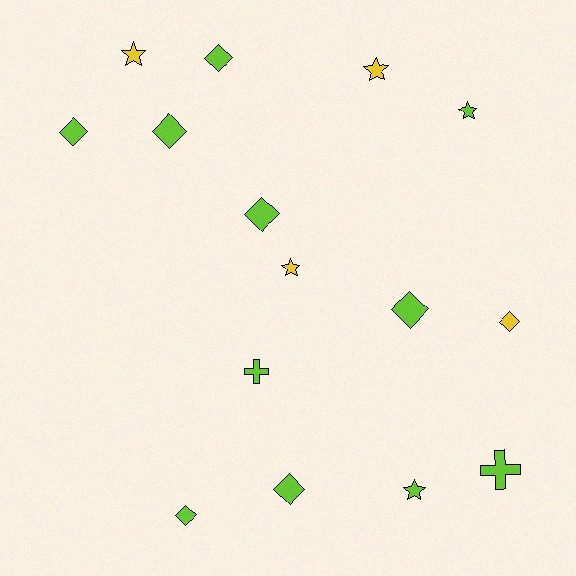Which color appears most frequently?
Lime, with 11 objects.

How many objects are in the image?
There are 15 objects.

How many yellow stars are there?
There are 3 yellow stars.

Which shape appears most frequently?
Diamond, with 8 objects.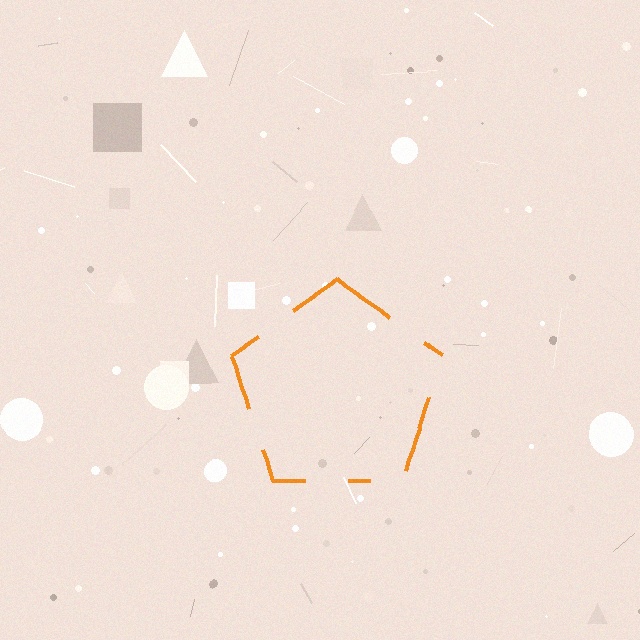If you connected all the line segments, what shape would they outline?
They would outline a pentagon.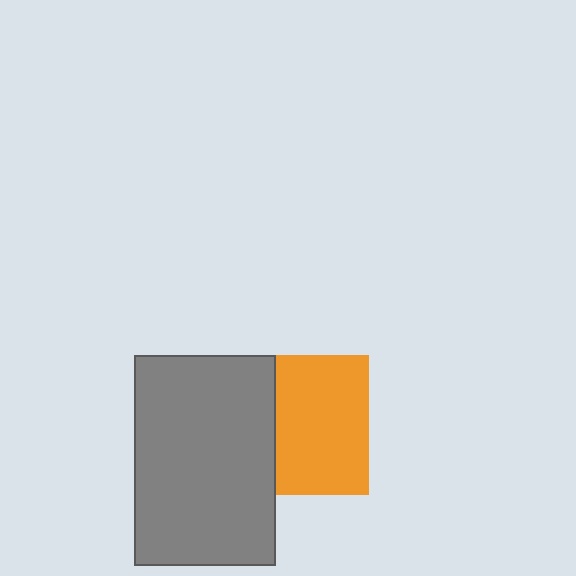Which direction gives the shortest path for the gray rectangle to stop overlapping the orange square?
Moving left gives the shortest separation.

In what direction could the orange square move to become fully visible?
The orange square could move right. That would shift it out from behind the gray rectangle entirely.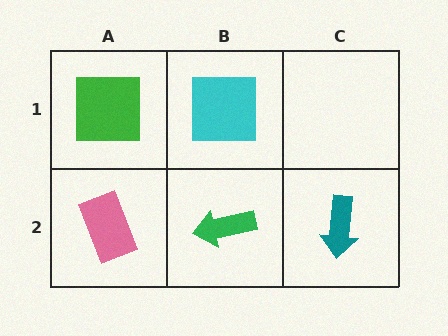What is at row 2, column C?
A teal arrow.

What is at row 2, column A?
A pink rectangle.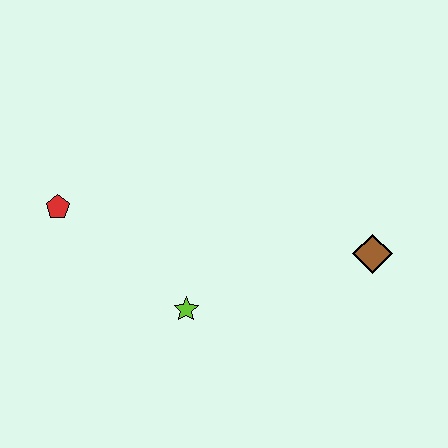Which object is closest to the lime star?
The red pentagon is closest to the lime star.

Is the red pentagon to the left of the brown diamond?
Yes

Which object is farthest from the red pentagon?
The brown diamond is farthest from the red pentagon.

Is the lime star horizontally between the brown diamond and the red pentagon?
Yes